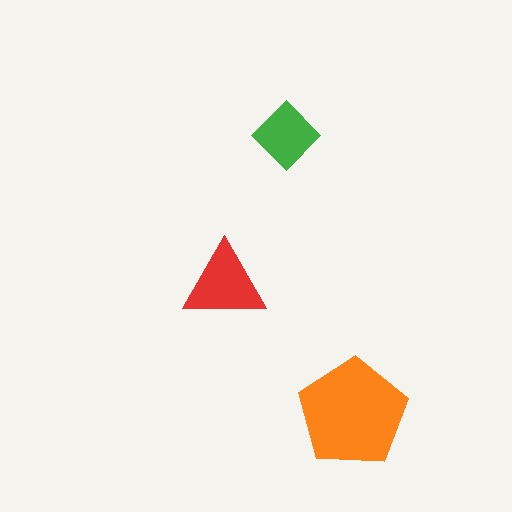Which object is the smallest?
The green diamond.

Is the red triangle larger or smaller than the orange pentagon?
Smaller.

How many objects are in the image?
There are 3 objects in the image.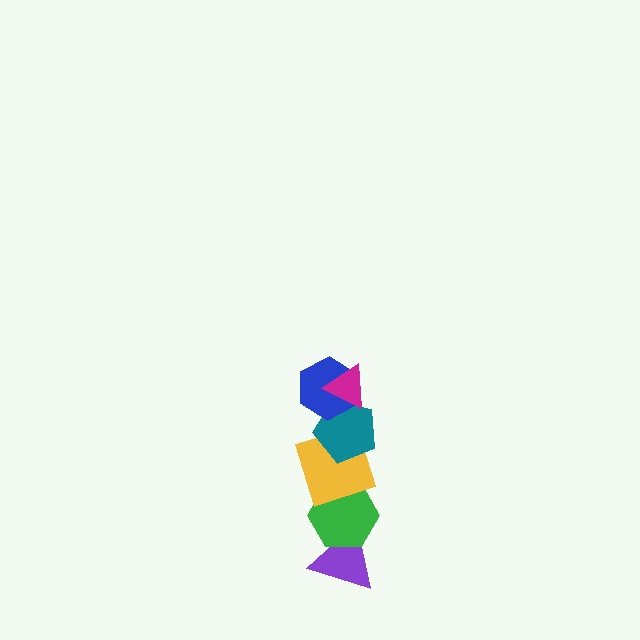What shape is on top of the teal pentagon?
The blue hexagon is on top of the teal pentagon.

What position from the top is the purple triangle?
The purple triangle is 6th from the top.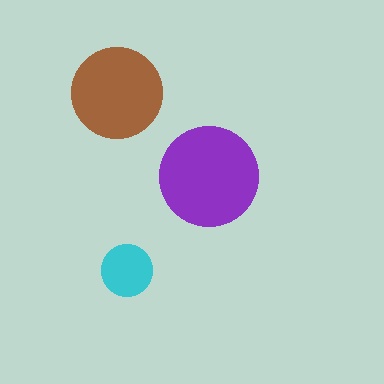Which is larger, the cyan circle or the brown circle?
The brown one.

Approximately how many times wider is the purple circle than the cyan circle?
About 2 times wider.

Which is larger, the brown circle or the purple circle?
The purple one.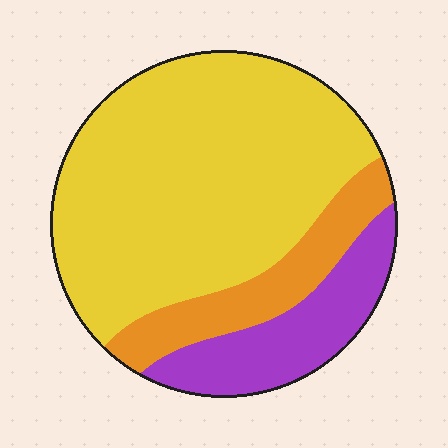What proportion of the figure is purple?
Purple covers 18% of the figure.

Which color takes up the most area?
Yellow, at roughly 65%.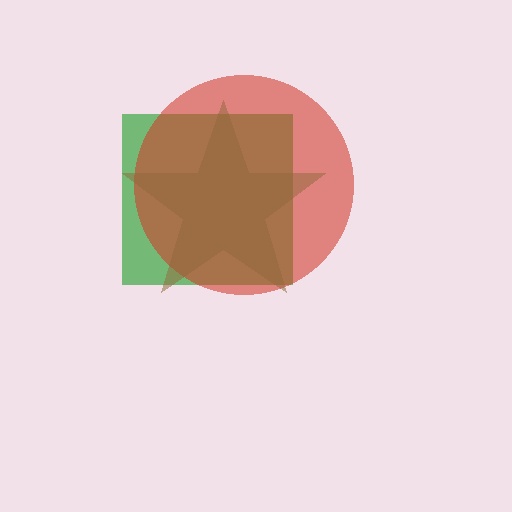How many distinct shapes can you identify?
There are 3 distinct shapes: a green square, a red circle, a brown star.